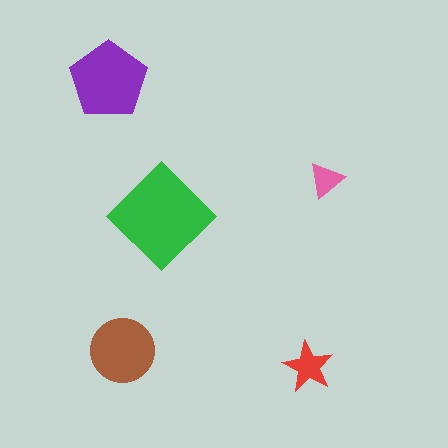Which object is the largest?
The green diamond.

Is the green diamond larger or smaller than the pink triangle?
Larger.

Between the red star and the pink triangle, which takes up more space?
The red star.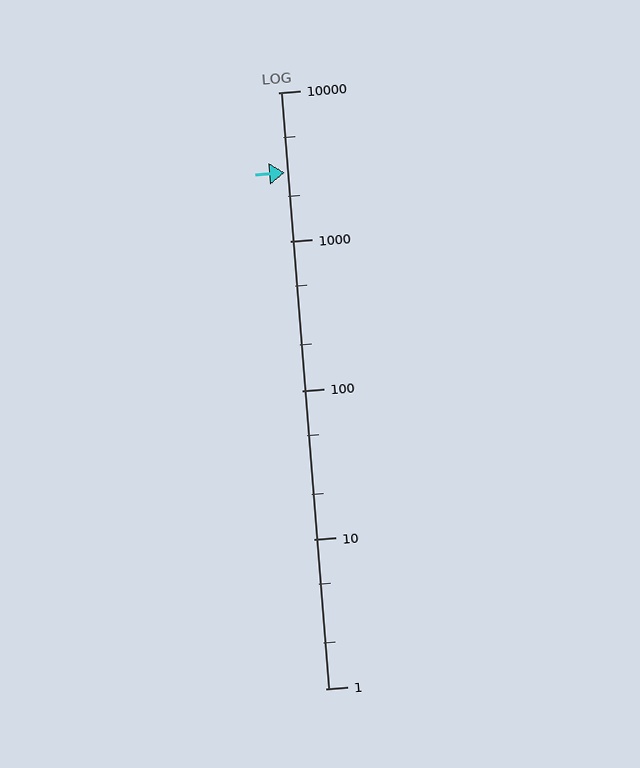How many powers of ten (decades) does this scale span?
The scale spans 4 decades, from 1 to 10000.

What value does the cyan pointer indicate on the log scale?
The pointer indicates approximately 2900.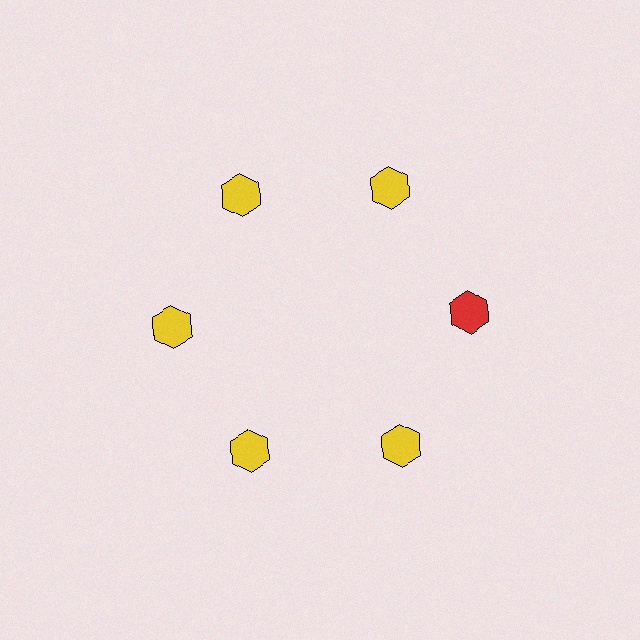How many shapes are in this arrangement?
There are 6 shapes arranged in a ring pattern.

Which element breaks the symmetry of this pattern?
The red hexagon at roughly the 3 o'clock position breaks the symmetry. All other shapes are yellow hexagons.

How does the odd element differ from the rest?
It has a different color: red instead of yellow.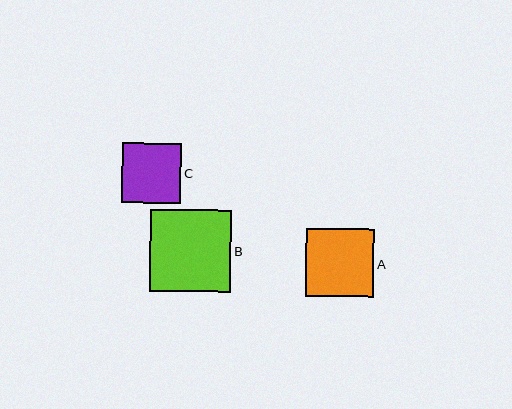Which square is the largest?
Square B is the largest with a size of approximately 82 pixels.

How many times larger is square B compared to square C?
Square B is approximately 1.4 times the size of square C.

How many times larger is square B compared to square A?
Square B is approximately 1.2 times the size of square A.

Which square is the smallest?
Square C is the smallest with a size of approximately 59 pixels.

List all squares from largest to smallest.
From largest to smallest: B, A, C.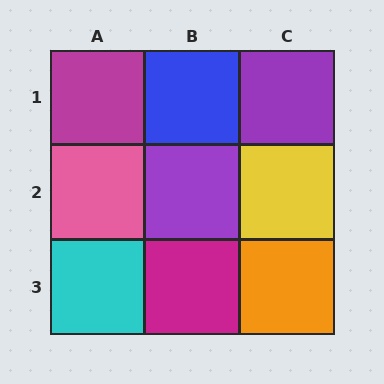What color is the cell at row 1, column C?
Purple.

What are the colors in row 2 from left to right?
Pink, purple, yellow.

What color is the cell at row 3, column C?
Orange.